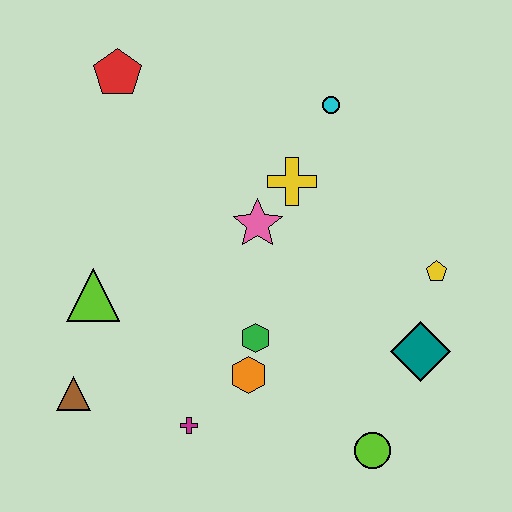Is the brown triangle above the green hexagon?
No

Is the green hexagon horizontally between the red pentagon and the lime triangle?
No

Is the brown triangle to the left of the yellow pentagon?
Yes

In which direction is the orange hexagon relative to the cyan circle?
The orange hexagon is below the cyan circle.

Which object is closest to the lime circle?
The teal diamond is closest to the lime circle.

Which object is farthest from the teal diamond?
The red pentagon is farthest from the teal diamond.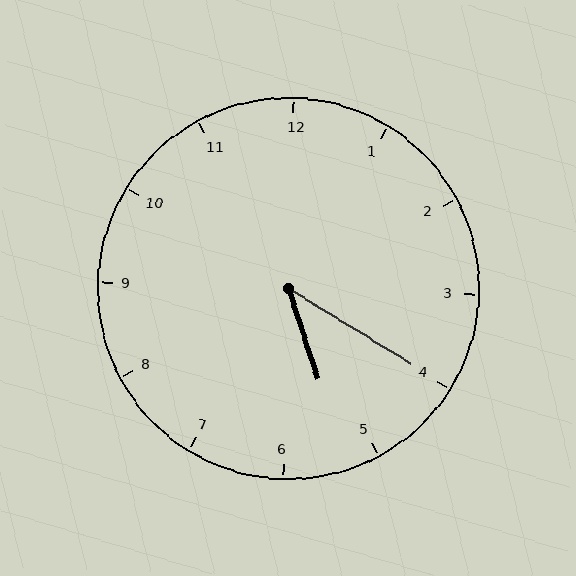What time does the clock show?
5:20.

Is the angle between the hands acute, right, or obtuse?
It is acute.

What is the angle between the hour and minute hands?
Approximately 40 degrees.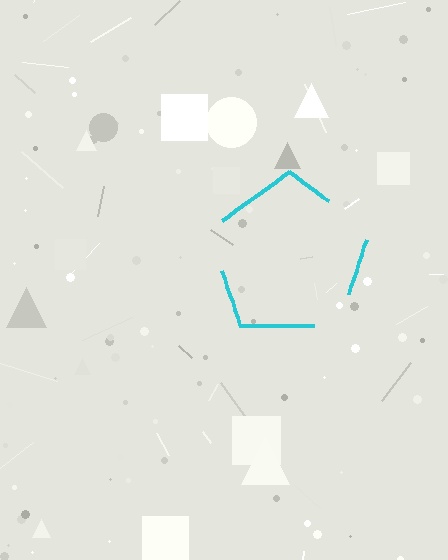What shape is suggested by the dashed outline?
The dashed outline suggests a pentagon.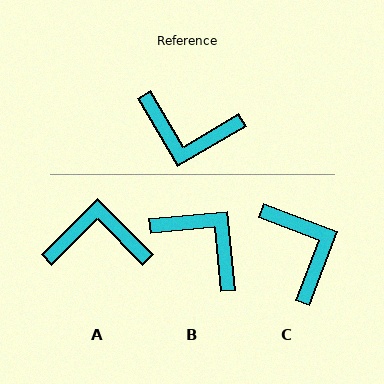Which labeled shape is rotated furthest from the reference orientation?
A, about 165 degrees away.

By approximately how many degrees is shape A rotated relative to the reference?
Approximately 165 degrees clockwise.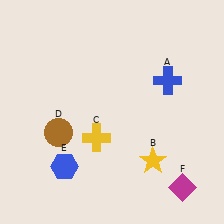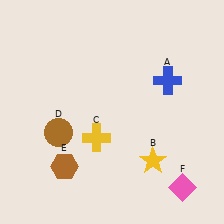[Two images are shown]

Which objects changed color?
E changed from blue to brown. F changed from magenta to pink.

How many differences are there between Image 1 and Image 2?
There are 2 differences between the two images.